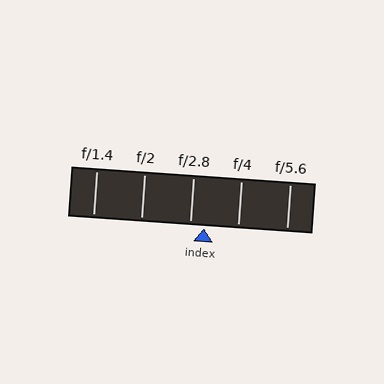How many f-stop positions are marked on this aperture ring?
There are 5 f-stop positions marked.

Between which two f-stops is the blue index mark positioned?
The index mark is between f/2.8 and f/4.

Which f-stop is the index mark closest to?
The index mark is closest to f/2.8.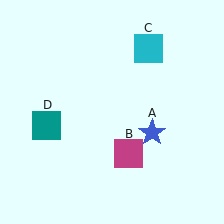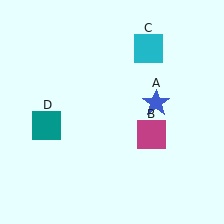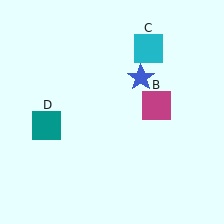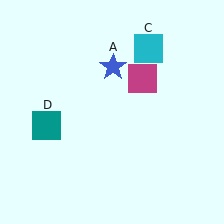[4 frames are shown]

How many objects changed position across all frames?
2 objects changed position: blue star (object A), magenta square (object B).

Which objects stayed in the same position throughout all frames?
Cyan square (object C) and teal square (object D) remained stationary.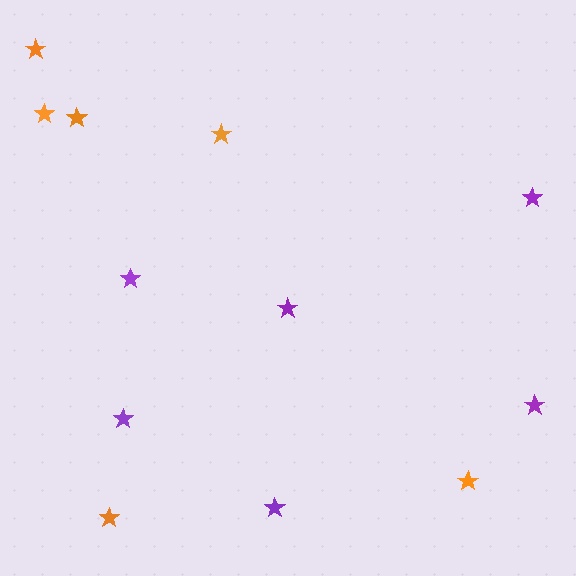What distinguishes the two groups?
There are 2 groups: one group of purple stars (6) and one group of orange stars (6).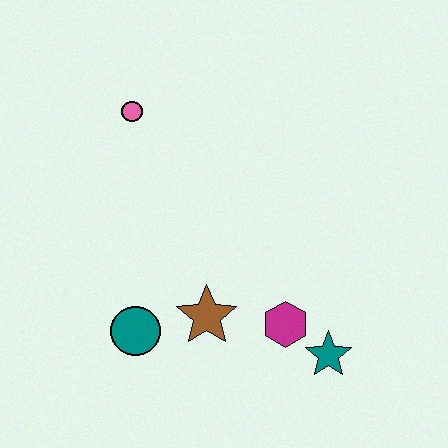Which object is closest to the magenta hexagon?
The teal star is closest to the magenta hexagon.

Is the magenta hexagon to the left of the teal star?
Yes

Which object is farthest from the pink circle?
The teal star is farthest from the pink circle.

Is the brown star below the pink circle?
Yes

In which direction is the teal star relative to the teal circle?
The teal star is to the right of the teal circle.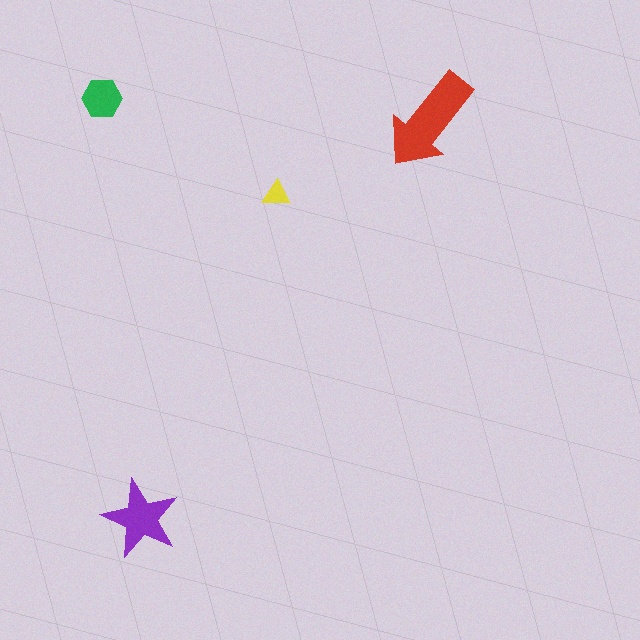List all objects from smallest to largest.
The yellow triangle, the green hexagon, the purple star, the red arrow.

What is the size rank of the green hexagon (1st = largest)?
3rd.